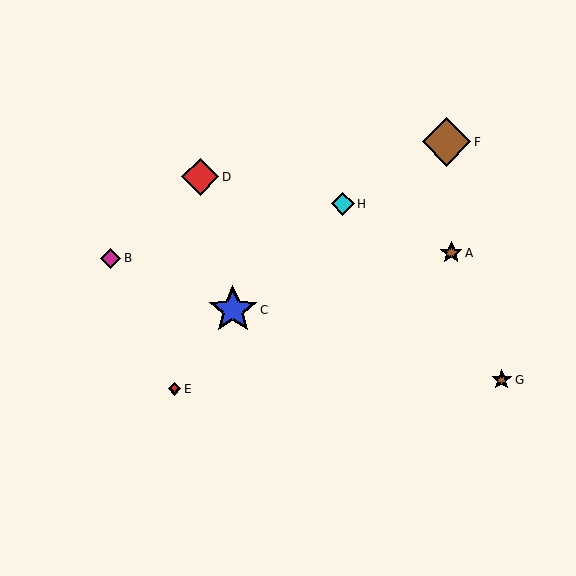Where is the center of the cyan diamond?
The center of the cyan diamond is at (343, 204).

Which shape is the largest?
The blue star (labeled C) is the largest.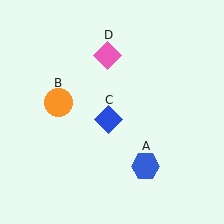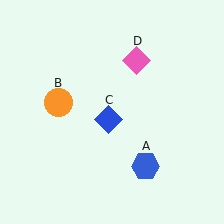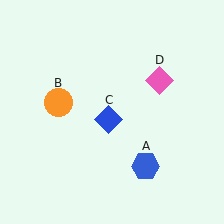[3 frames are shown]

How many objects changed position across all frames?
1 object changed position: pink diamond (object D).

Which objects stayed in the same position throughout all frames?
Blue hexagon (object A) and orange circle (object B) and blue diamond (object C) remained stationary.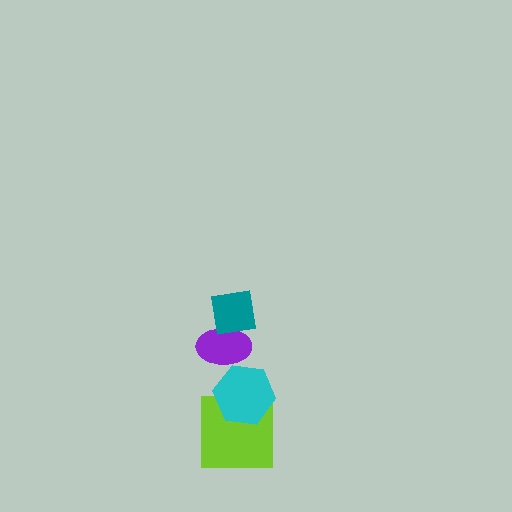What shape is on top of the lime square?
The cyan hexagon is on top of the lime square.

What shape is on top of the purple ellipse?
The teal square is on top of the purple ellipse.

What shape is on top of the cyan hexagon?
The purple ellipse is on top of the cyan hexagon.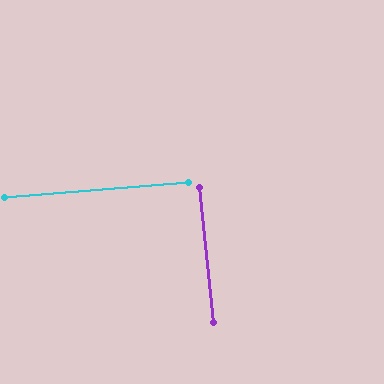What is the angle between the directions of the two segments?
Approximately 89 degrees.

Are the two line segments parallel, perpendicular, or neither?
Perpendicular — they meet at approximately 89°.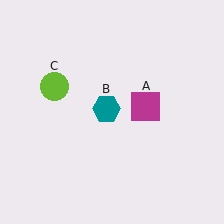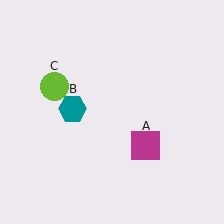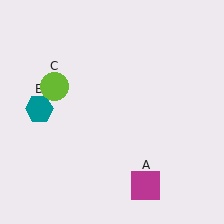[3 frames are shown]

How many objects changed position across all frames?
2 objects changed position: magenta square (object A), teal hexagon (object B).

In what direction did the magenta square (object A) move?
The magenta square (object A) moved down.